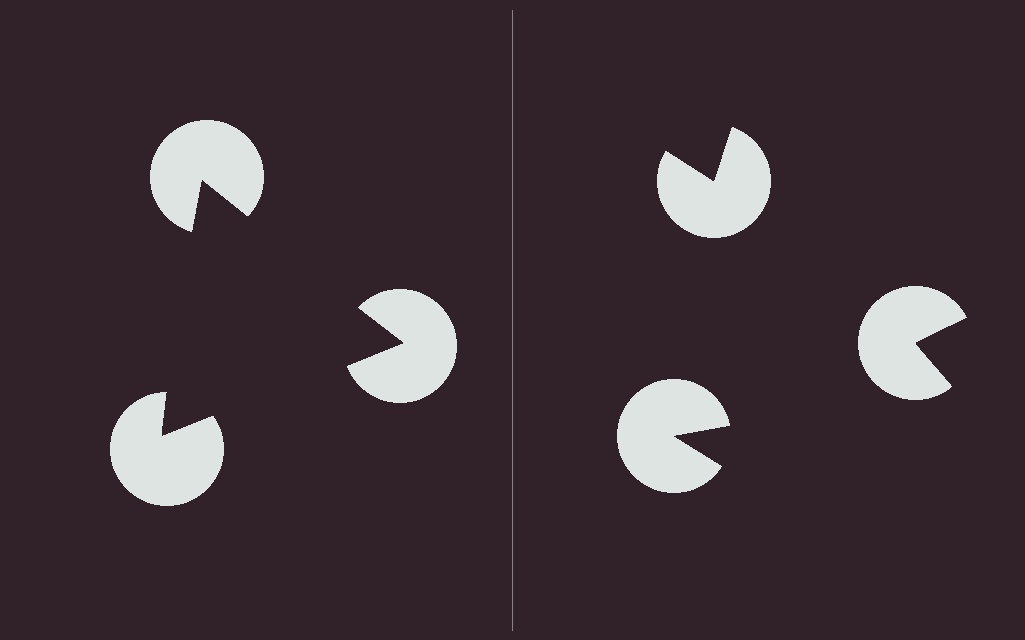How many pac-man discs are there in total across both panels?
6 — 3 on each side.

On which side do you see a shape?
An illusory triangle appears on the left side. On the right side the wedge cuts are rotated, so no coherent shape forms.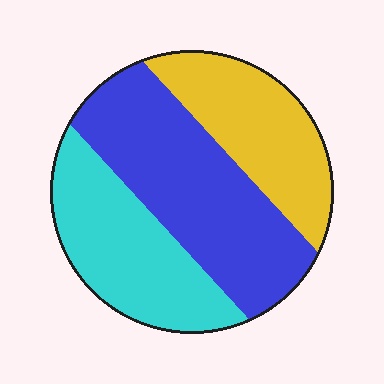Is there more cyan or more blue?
Blue.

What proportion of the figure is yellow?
Yellow covers 27% of the figure.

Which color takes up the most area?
Blue, at roughly 40%.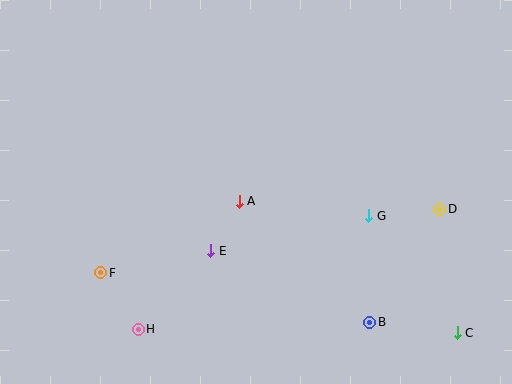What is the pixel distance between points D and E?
The distance between D and E is 233 pixels.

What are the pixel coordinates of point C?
Point C is at (457, 333).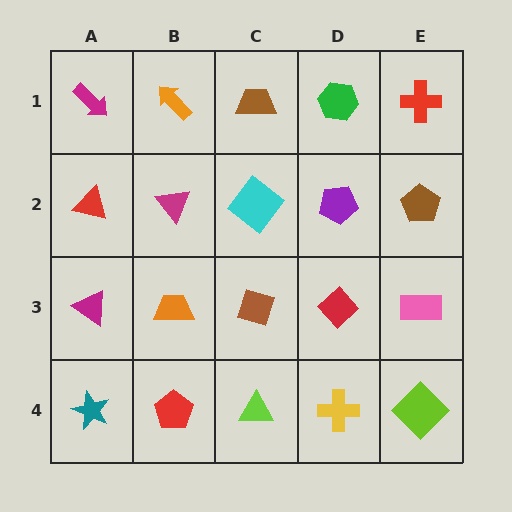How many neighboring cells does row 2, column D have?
4.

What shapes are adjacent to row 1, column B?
A magenta triangle (row 2, column B), a magenta arrow (row 1, column A), a brown trapezoid (row 1, column C).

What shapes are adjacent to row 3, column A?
A red triangle (row 2, column A), a teal star (row 4, column A), an orange trapezoid (row 3, column B).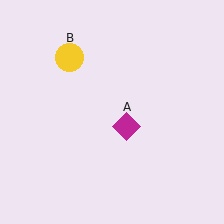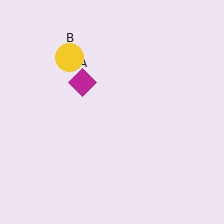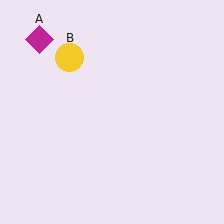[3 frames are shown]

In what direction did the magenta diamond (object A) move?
The magenta diamond (object A) moved up and to the left.